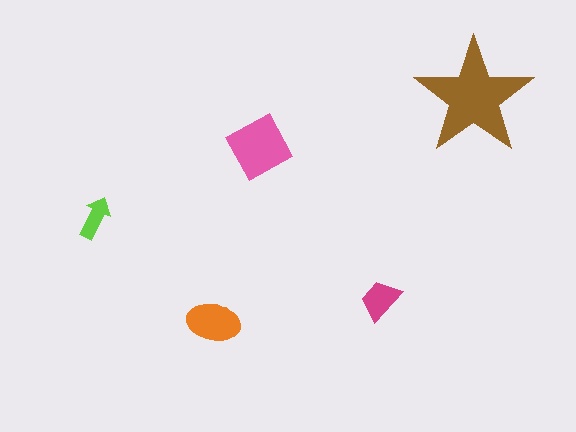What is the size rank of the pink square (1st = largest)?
2nd.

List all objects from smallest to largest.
The lime arrow, the magenta trapezoid, the orange ellipse, the pink square, the brown star.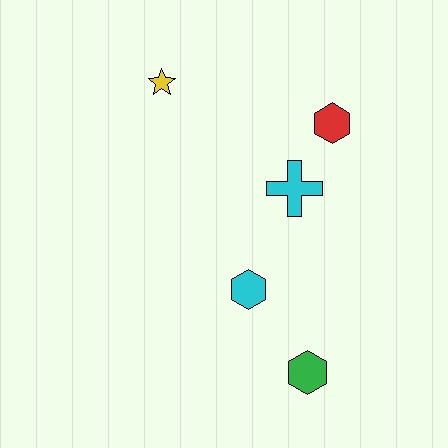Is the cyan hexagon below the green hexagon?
No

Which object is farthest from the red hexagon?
The green hexagon is farthest from the red hexagon.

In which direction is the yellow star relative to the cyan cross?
The yellow star is to the left of the cyan cross.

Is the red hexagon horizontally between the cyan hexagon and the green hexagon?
No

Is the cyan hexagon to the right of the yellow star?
Yes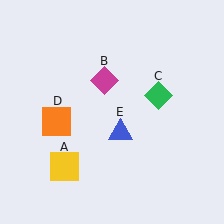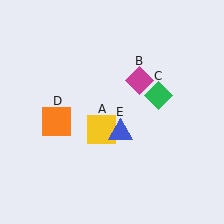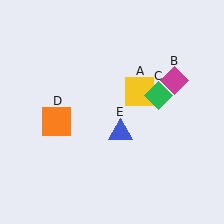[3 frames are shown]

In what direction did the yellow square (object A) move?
The yellow square (object A) moved up and to the right.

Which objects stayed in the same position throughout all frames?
Green diamond (object C) and orange square (object D) and blue triangle (object E) remained stationary.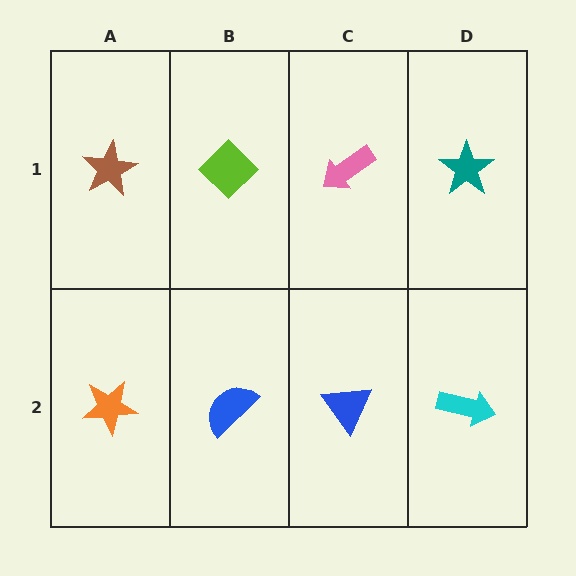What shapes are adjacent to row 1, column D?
A cyan arrow (row 2, column D), a pink arrow (row 1, column C).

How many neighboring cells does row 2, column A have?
2.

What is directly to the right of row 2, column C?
A cyan arrow.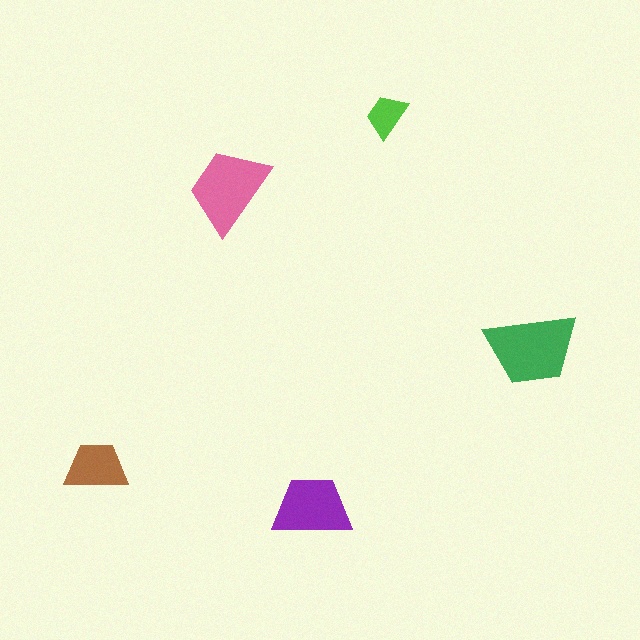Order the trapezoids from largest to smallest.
the green one, the pink one, the purple one, the brown one, the lime one.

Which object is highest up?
The lime trapezoid is topmost.